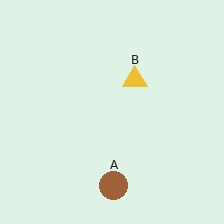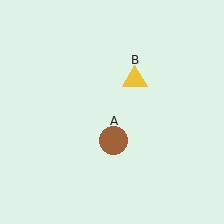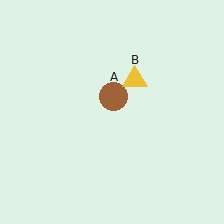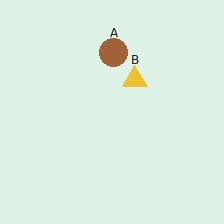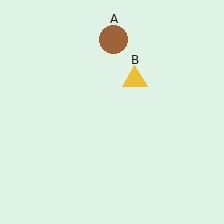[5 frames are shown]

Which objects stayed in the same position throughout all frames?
Yellow triangle (object B) remained stationary.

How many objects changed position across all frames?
1 object changed position: brown circle (object A).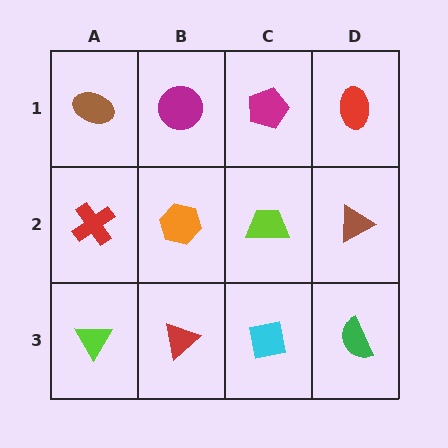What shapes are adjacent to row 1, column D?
A brown triangle (row 2, column D), a magenta pentagon (row 1, column C).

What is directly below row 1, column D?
A brown triangle.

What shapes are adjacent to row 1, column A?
A red cross (row 2, column A), a magenta circle (row 1, column B).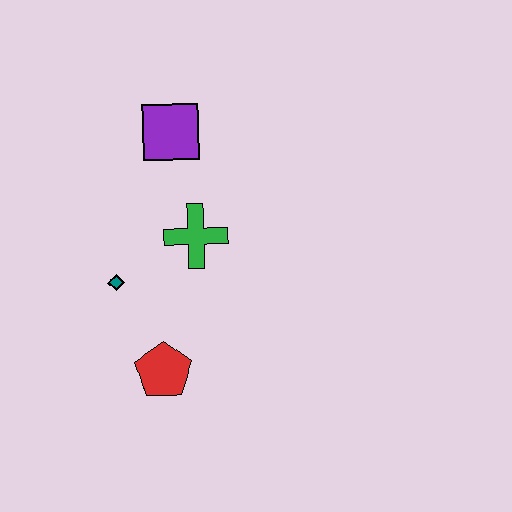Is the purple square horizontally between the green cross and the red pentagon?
Yes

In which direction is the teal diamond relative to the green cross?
The teal diamond is to the left of the green cross.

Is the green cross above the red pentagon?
Yes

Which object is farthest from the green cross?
The red pentagon is farthest from the green cross.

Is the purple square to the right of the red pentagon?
Yes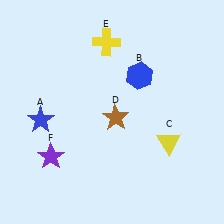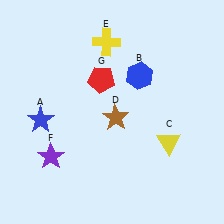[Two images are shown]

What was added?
A red pentagon (G) was added in Image 2.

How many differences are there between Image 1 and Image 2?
There is 1 difference between the two images.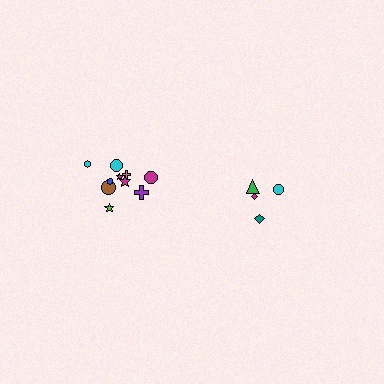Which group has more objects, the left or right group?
The left group.